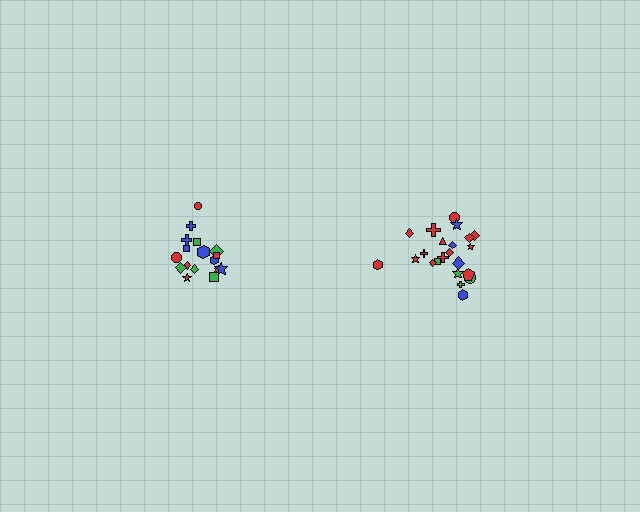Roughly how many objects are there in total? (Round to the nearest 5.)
Roughly 40 objects in total.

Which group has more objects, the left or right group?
The right group.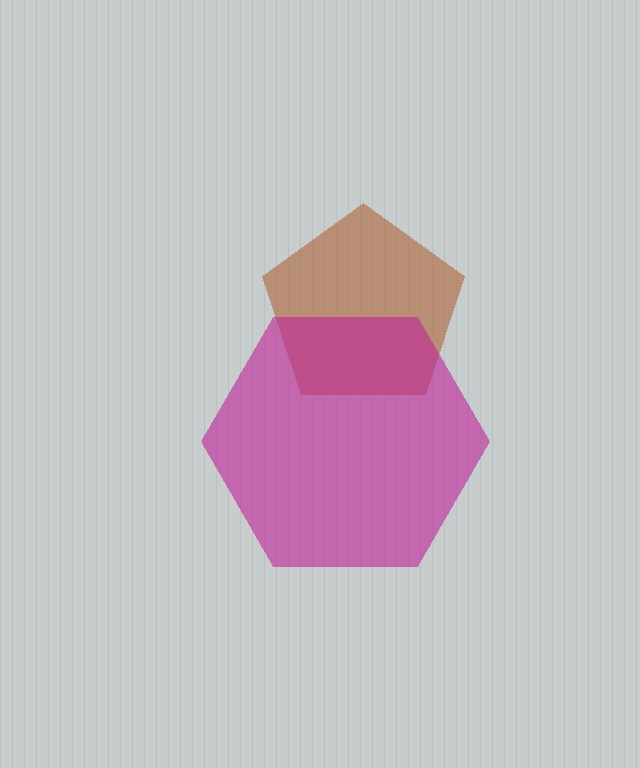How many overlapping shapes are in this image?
There are 2 overlapping shapes in the image.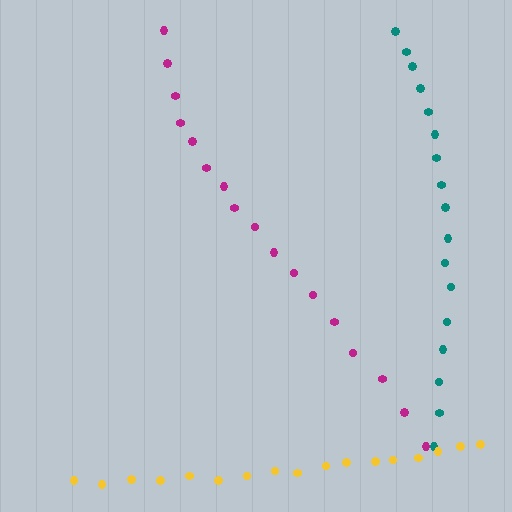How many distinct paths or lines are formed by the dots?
There are 3 distinct paths.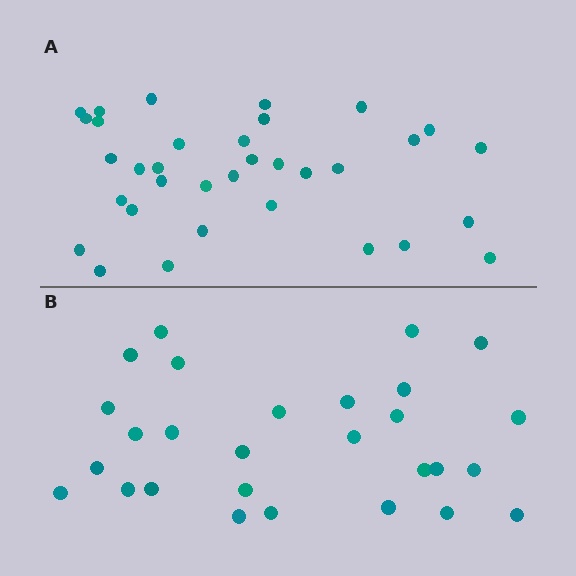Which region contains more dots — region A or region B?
Region A (the top region) has more dots.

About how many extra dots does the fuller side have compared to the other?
Region A has about 6 more dots than region B.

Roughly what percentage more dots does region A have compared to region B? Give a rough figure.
About 20% more.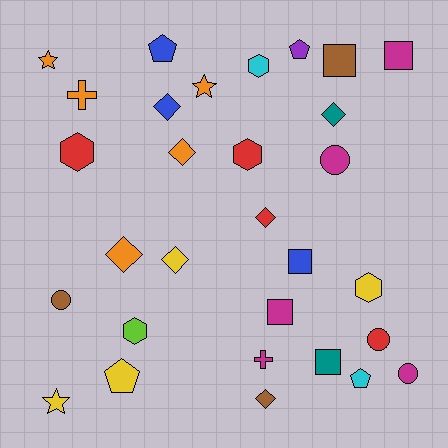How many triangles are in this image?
There are no triangles.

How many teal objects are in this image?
There are 2 teal objects.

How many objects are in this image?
There are 30 objects.